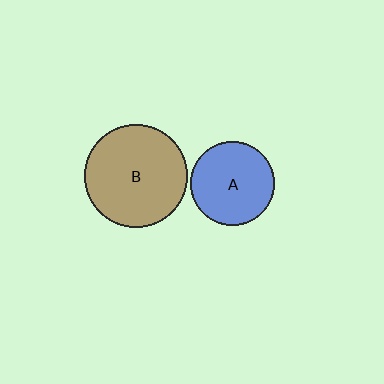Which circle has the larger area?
Circle B (brown).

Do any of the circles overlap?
No, none of the circles overlap.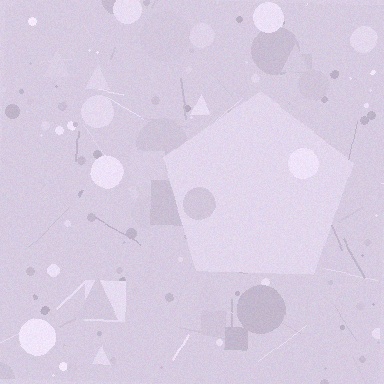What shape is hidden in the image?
A pentagon is hidden in the image.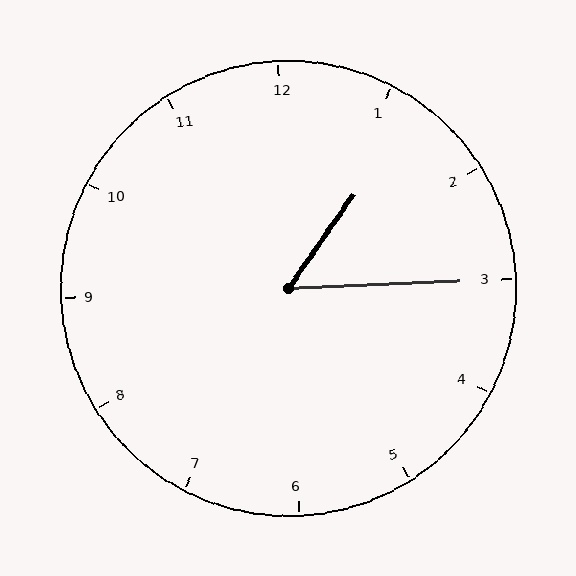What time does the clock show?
1:15.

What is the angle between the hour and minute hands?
Approximately 52 degrees.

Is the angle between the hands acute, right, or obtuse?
It is acute.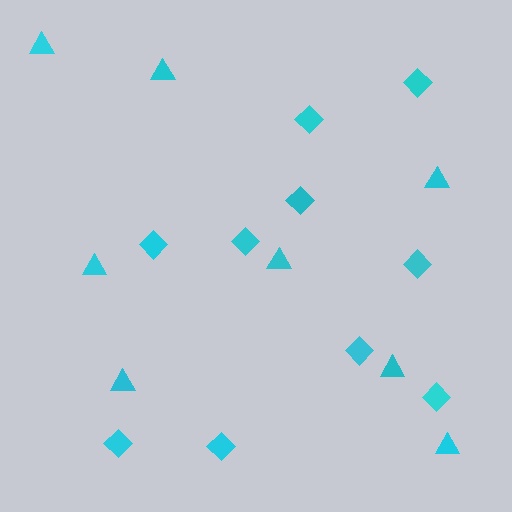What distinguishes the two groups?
There are 2 groups: one group of triangles (8) and one group of diamonds (10).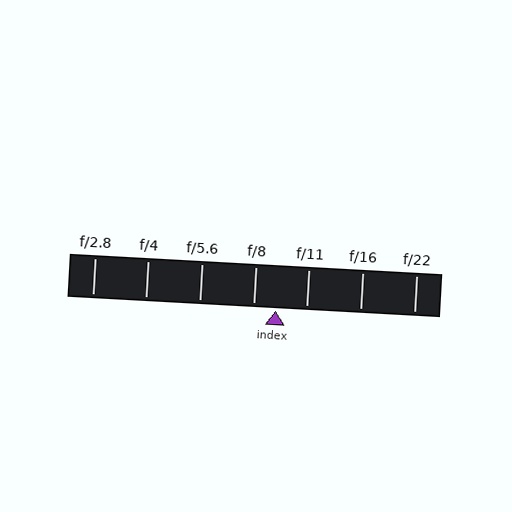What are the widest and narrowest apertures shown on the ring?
The widest aperture shown is f/2.8 and the narrowest is f/22.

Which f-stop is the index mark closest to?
The index mark is closest to f/8.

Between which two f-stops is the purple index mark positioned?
The index mark is between f/8 and f/11.